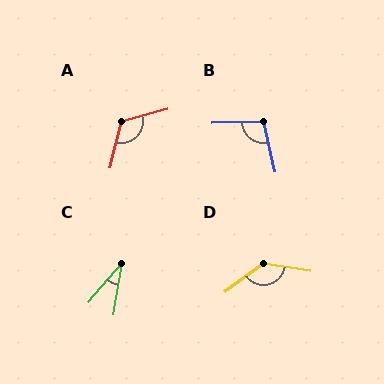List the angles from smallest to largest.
C (31°), B (101°), A (119°), D (135°).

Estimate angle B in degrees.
Approximately 101 degrees.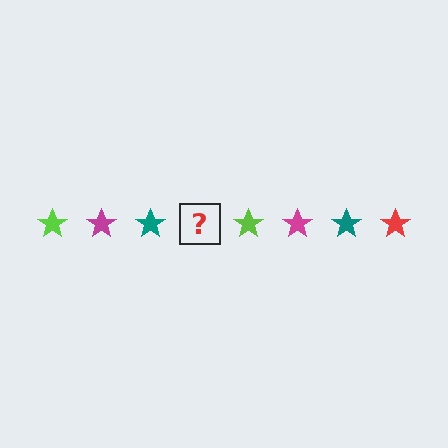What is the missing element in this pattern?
The missing element is a red star.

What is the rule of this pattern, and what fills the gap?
The rule is that the pattern cycles through lime, magenta, teal, red stars. The gap should be filled with a red star.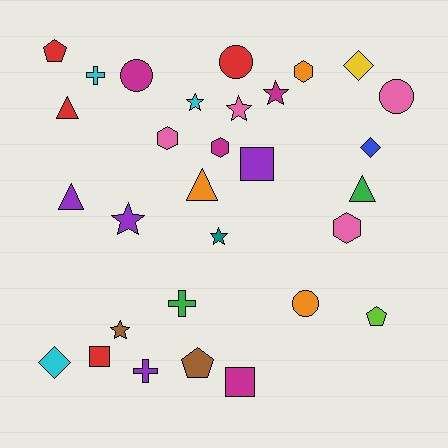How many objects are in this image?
There are 30 objects.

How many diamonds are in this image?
There are 3 diamonds.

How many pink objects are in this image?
There are 4 pink objects.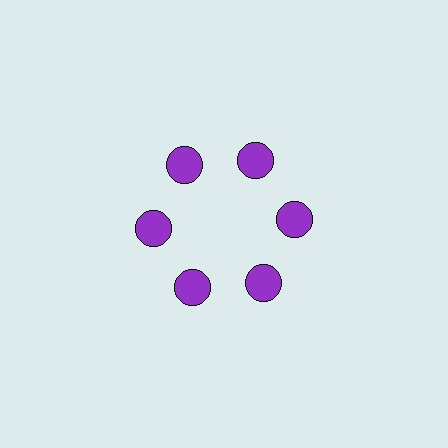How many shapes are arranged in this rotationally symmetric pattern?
There are 6 shapes, arranged in 6 groups of 1.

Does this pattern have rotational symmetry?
Yes, this pattern has 6-fold rotational symmetry. It looks the same after rotating 60 degrees around the center.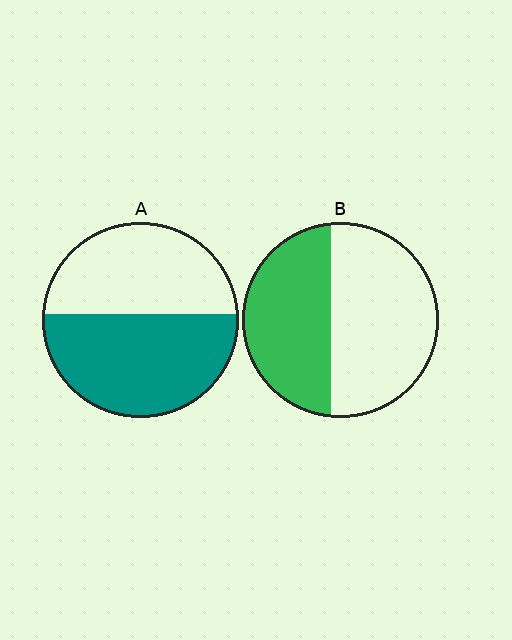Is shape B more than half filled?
No.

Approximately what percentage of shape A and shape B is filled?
A is approximately 55% and B is approximately 45%.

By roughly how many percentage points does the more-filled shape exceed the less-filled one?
By roughly 10 percentage points (A over B).